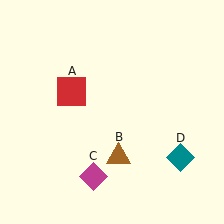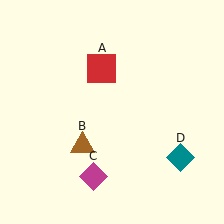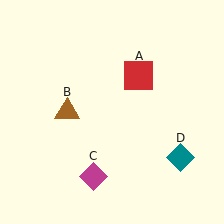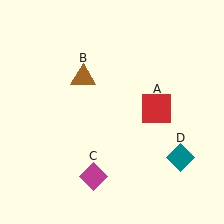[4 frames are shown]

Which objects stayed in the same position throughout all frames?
Magenta diamond (object C) and teal diamond (object D) remained stationary.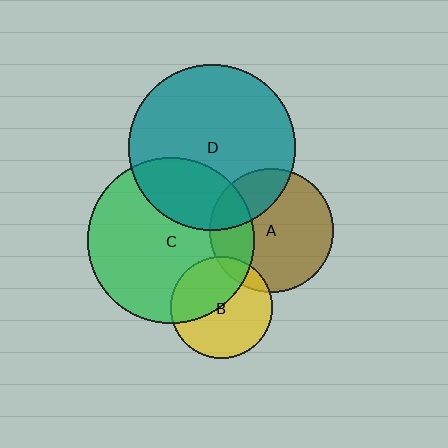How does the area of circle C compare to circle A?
Approximately 1.8 times.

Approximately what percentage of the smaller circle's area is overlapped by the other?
Approximately 45%.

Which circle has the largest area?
Circle C (green).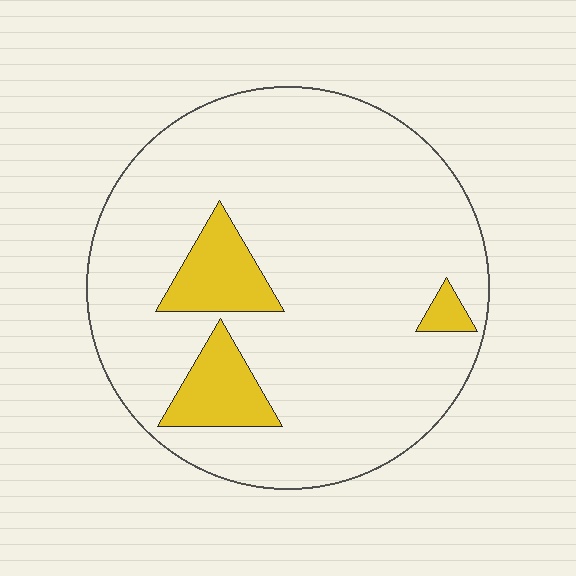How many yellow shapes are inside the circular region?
3.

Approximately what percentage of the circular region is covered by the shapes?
Approximately 10%.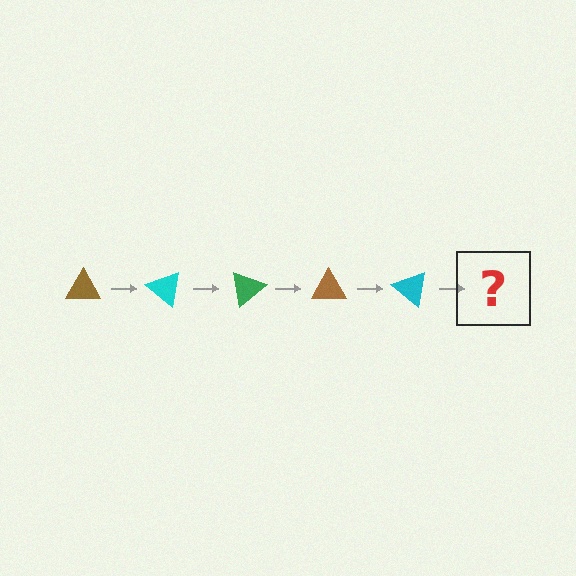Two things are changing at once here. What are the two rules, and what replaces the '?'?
The two rules are that it rotates 40 degrees each step and the color cycles through brown, cyan, and green. The '?' should be a green triangle, rotated 200 degrees from the start.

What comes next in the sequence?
The next element should be a green triangle, rotated 200 degrees from the start.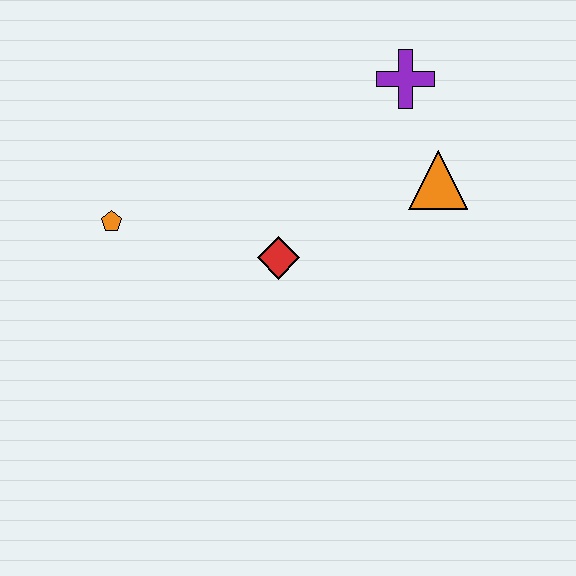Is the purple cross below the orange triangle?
No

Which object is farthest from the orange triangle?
The orange pentagon is farthest from the orange triangle.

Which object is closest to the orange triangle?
The purple cross is closest to the orange triangle.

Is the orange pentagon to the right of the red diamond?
No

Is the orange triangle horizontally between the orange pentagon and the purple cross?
No